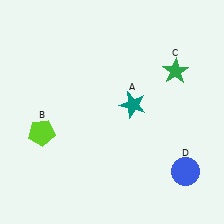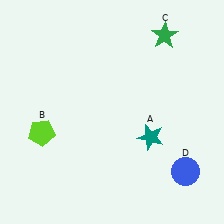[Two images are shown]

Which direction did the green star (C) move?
The green star (C) moved up.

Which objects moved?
The objects that moved are: the teal star (A), the green star (C).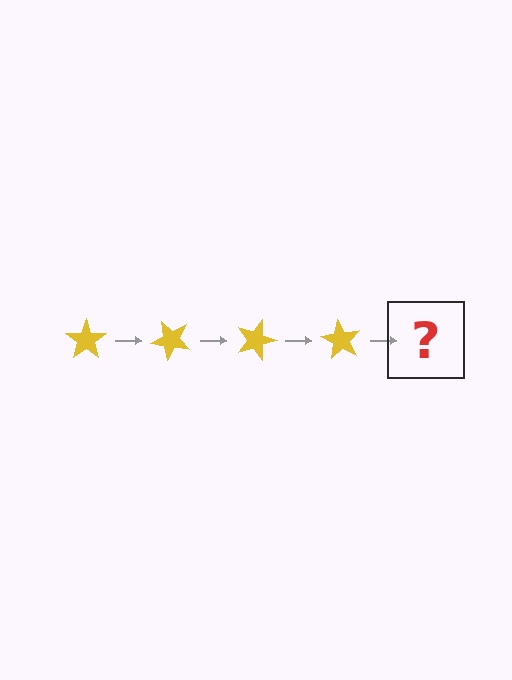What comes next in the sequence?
The next element should be a yellow star rotated 180 degrees.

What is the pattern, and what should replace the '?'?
The pattern is that the star rotates 45 degrees each step. The '?' should be a yellow star rotated 180 degrees.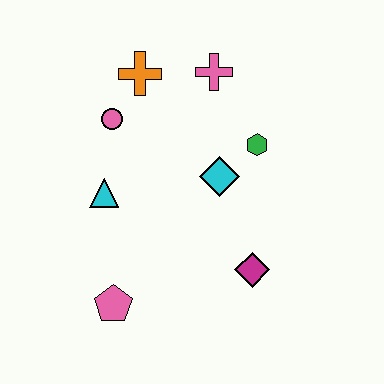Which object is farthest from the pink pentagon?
The pink cross is farthest from the pink pentagon.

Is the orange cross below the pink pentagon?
No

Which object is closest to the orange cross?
The pink circle is closest to the orange cross.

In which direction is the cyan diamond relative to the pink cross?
The cyan diamond is below the pink cross.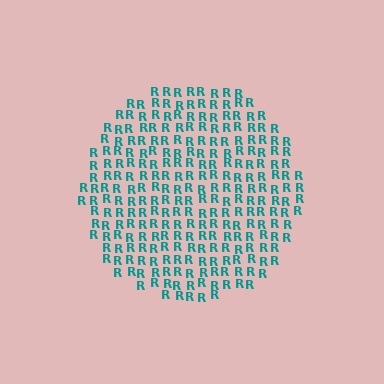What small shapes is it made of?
It is made of small letter R's.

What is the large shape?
The large shape is a circle.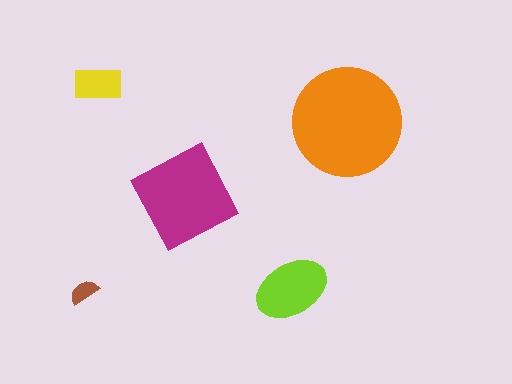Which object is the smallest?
The brown semicircle.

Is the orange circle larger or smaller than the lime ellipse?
Larger.